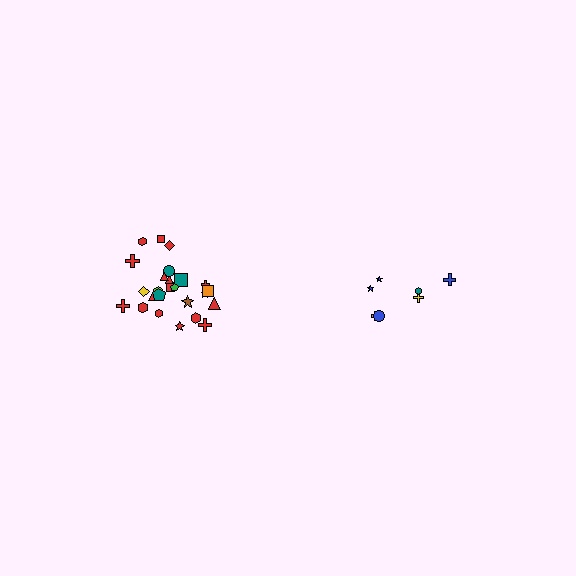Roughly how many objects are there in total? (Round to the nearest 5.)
Roughly 30 objects in total.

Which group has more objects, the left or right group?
The left group.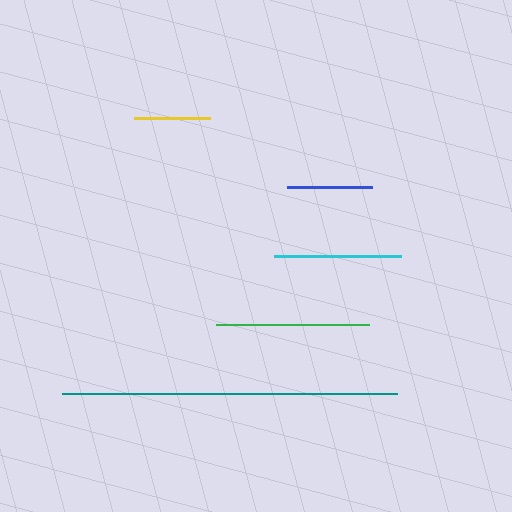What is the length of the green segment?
The green segment is approximately 152 pixels long.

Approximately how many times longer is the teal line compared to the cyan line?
The teal line is approximately 2.7 times the length of the cyan line.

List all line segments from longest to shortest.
From longest to shortest: teal, green, cyan, blue, yellow.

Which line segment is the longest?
The teal line is the longest at approximately 335 pixels.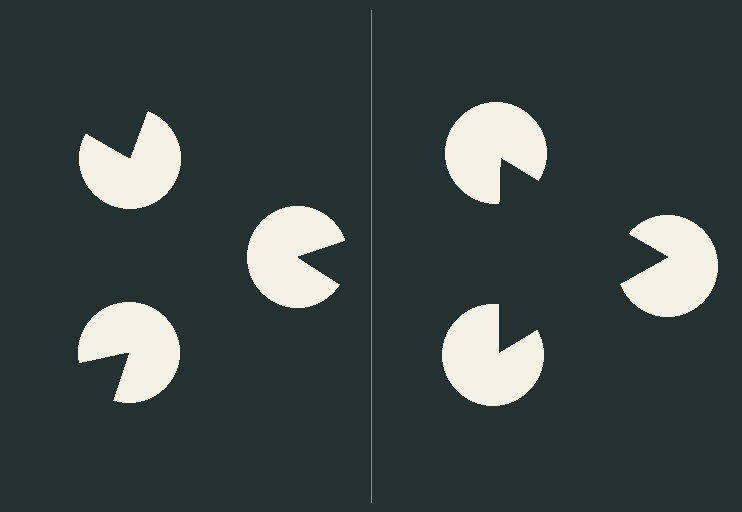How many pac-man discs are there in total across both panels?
6 — 3 on each side.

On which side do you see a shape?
An illusory triangle appears on the right side. On the left side the wedge cuts are rotated, so no coherent shape forms.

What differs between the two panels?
The pac-man discs are positioned identically on both sides; only the wedge orientations differ. On the right they align to a triangle; on the left they are misaligned.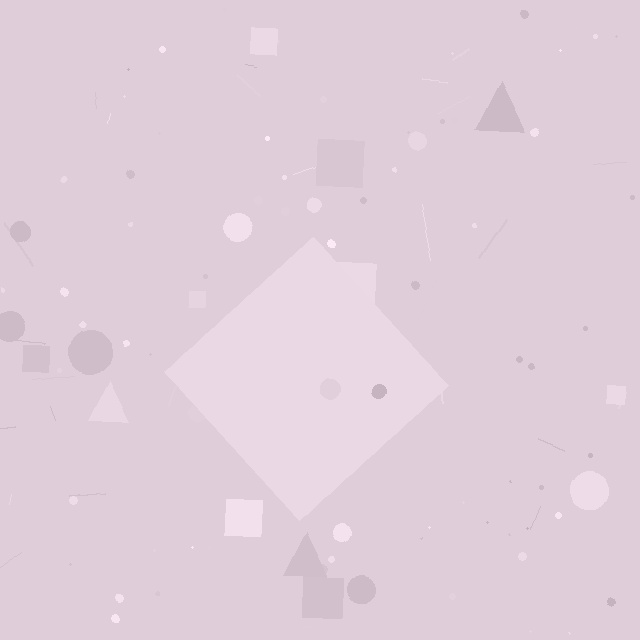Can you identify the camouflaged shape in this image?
The camouflaged shape is a diamond.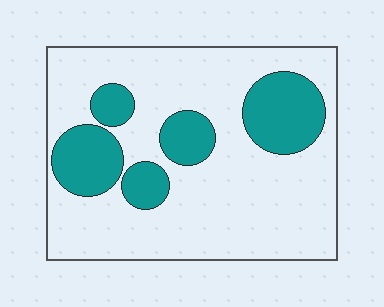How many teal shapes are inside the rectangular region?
5.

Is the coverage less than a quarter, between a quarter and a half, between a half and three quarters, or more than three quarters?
Less than a quarter.